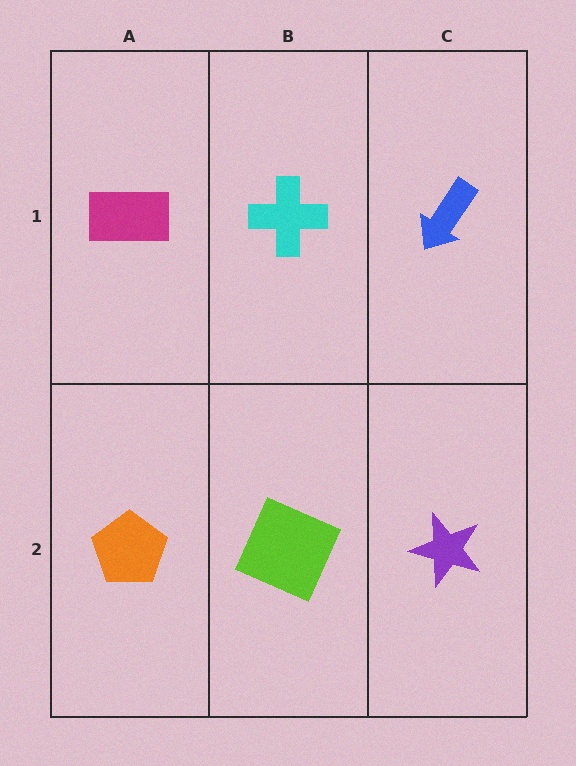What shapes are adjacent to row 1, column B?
A lime square (row 2, column B), a magenta rectangle (row 1, column A), a blue arrow (row 1, column C).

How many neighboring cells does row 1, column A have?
2.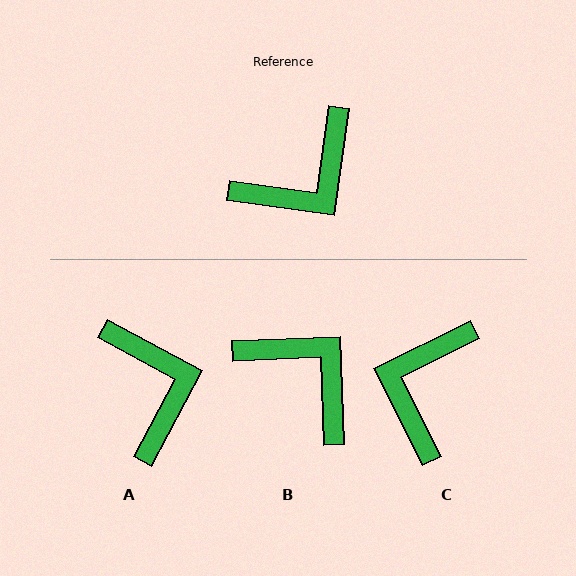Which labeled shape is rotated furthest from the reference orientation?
C, about 145 degrees away.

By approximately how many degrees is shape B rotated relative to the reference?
Approximately 100 degrees counter-clockwise.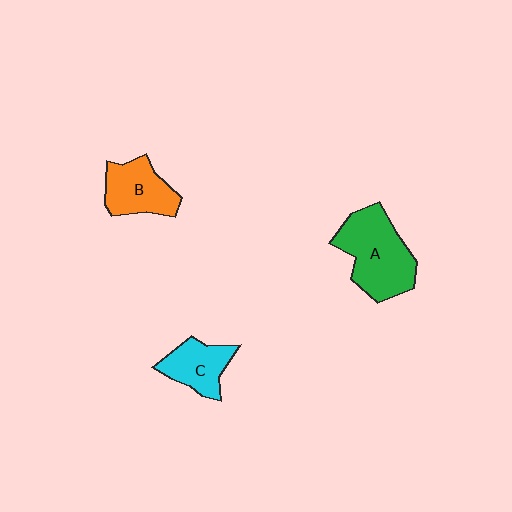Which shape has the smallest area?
Shape C (cyan).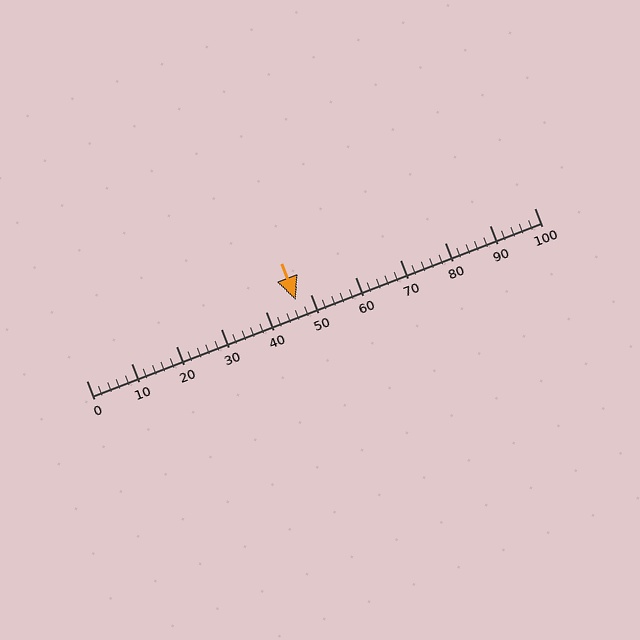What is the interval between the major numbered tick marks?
The major tick marks are spaced 10 units apart.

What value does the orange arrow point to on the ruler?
The orange arrow points to approximately 47.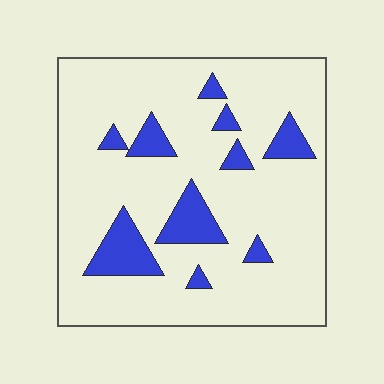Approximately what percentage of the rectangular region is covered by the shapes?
Approximately 15%.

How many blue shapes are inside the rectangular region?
10.